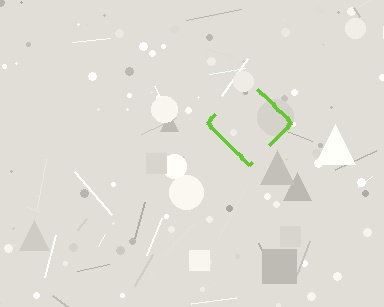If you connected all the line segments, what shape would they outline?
They would outline a diamond.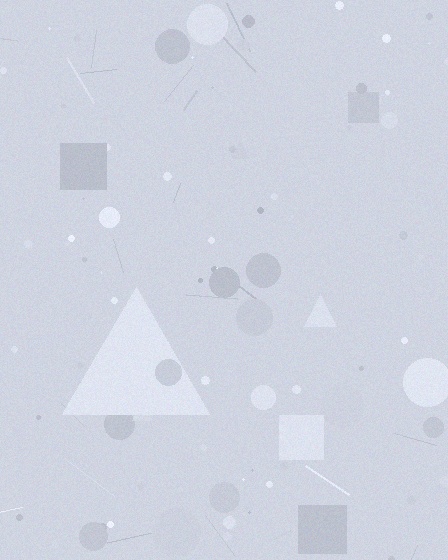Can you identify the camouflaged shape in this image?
The camouflaged shape is a triangle.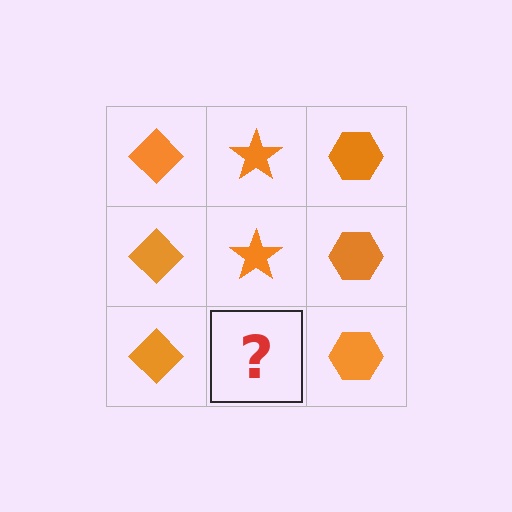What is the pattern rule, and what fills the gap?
The rule is that each column has a consistent shape. The gap should be filled with an orange star.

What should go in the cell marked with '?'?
The missing cell should contain an orange star.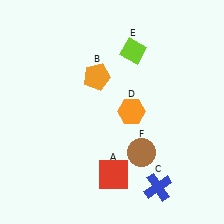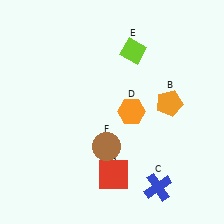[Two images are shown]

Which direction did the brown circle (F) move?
The brown circle (F) moved left.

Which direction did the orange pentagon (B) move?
The orange pentagon (B) moved right.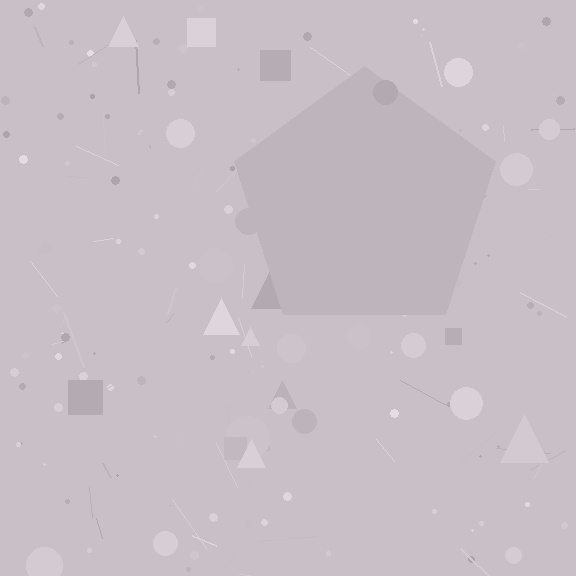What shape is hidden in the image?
A pentagon is hidden in the image.